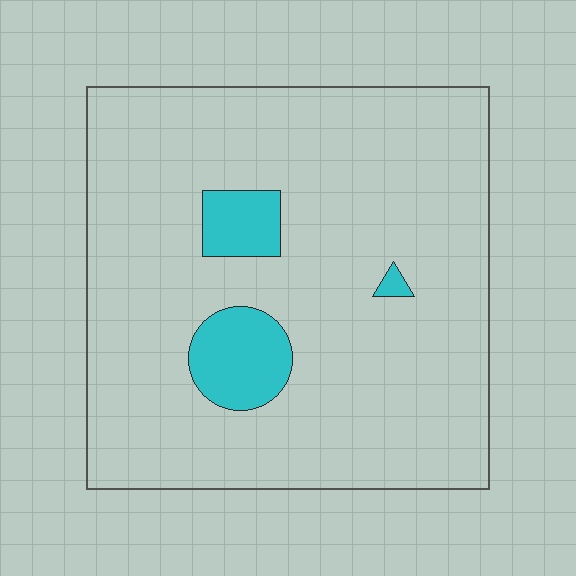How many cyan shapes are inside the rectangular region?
3.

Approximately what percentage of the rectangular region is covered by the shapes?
Approximately 10%.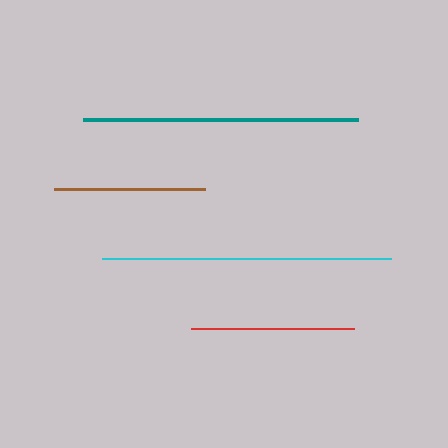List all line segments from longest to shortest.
From longest to shortest: cyan, teal, red, brown.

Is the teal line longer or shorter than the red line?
The teal line is longer than the red line.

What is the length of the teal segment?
The teal segment is approximately 274 pixels long.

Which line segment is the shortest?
The brown line is the shortest at approximately 151 pixels.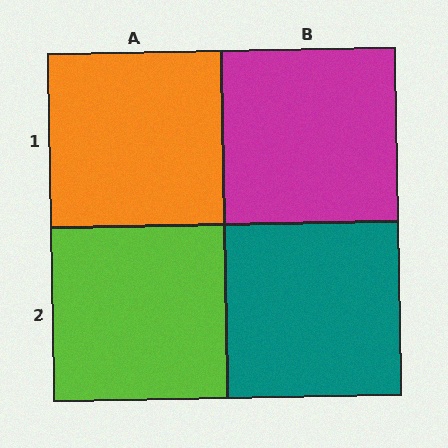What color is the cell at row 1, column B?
Magenta.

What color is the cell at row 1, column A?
Orange.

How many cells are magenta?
1 cell is magenta.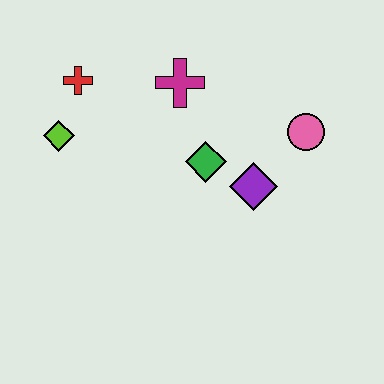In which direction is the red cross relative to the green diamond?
The red cross is to the left of the green diamond.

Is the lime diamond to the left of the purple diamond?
Yes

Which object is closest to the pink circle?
The purple diamond is closest to the pink circle.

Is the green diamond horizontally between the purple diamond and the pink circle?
No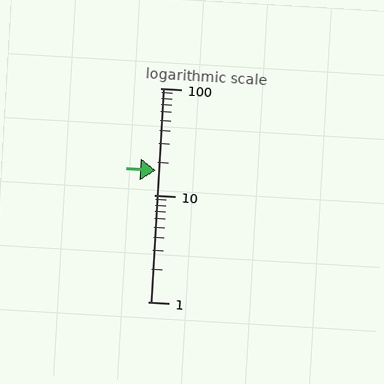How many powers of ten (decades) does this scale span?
The scale spans 2 decades, from 1 to 100.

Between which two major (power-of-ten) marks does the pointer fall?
The pointer is between 10 and 100.